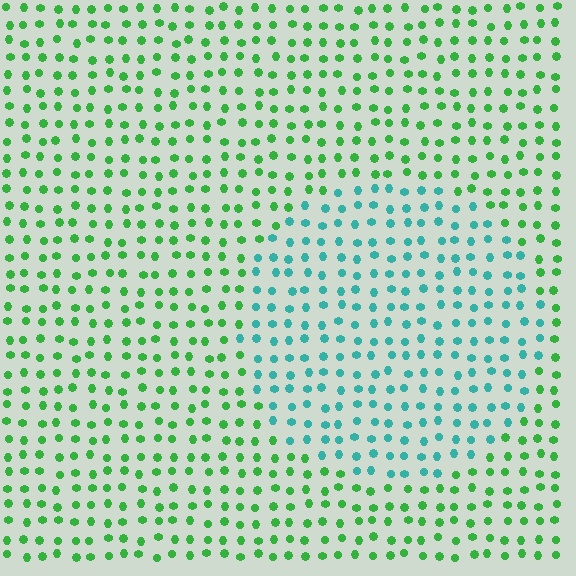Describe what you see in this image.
The image is filled with small green elements in a uniform arrangement. A circle-shaped region is visible where the elements are tinted to a slightly different hue, forming a subtle color boundary.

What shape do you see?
I see a circle.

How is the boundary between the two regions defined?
The boundary is defined purely by a slight shift in hue (about 50 degrees). Spacing, size, and orientation are identical on both sides.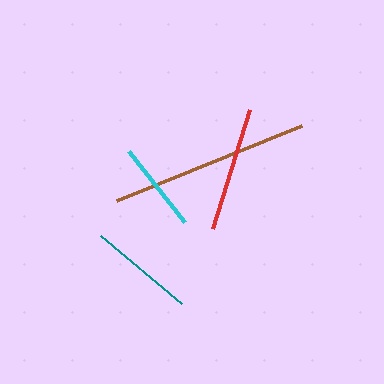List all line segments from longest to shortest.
From longest to shortest: brown, red, teal, cyan.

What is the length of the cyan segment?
The cyan segment is approximately 91 pixels long.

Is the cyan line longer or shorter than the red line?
The red line is longer than the cyan line.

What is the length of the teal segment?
The teal segment is approximately 106 pixels long.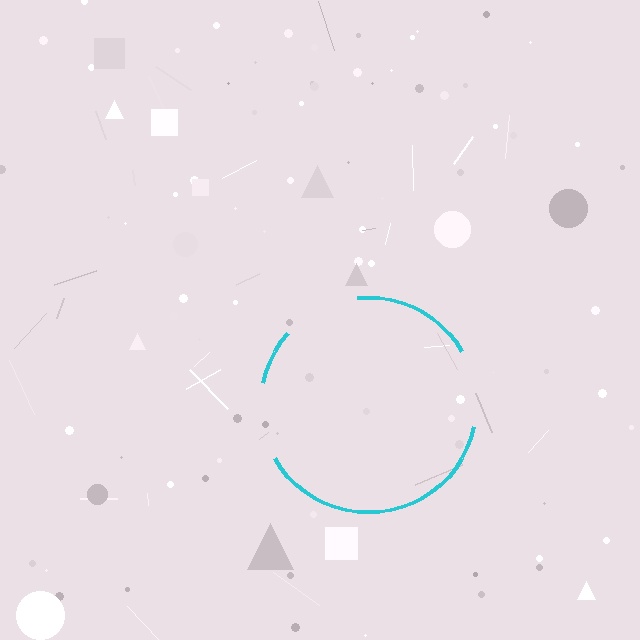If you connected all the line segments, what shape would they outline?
They would outline a circle.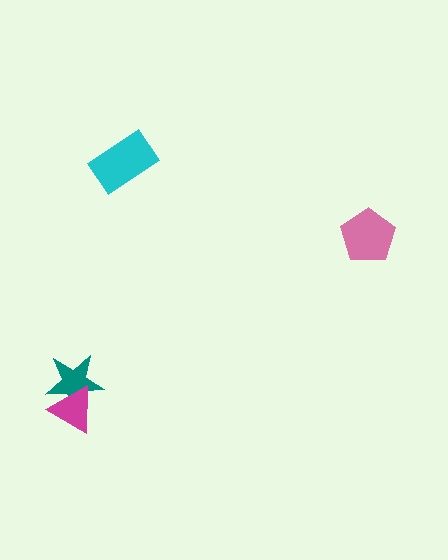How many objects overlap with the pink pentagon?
0 objects overlap with the pink pentagon.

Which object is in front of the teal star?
The magenta triangle is in front of the teal star.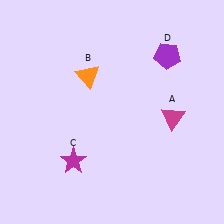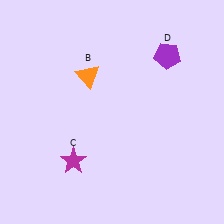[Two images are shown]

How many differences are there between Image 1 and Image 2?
There is 1 difference between the two images.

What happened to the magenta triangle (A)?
The magenta triangle (A) was removed in Image 2. It was in the bottom-right area of Image 1.